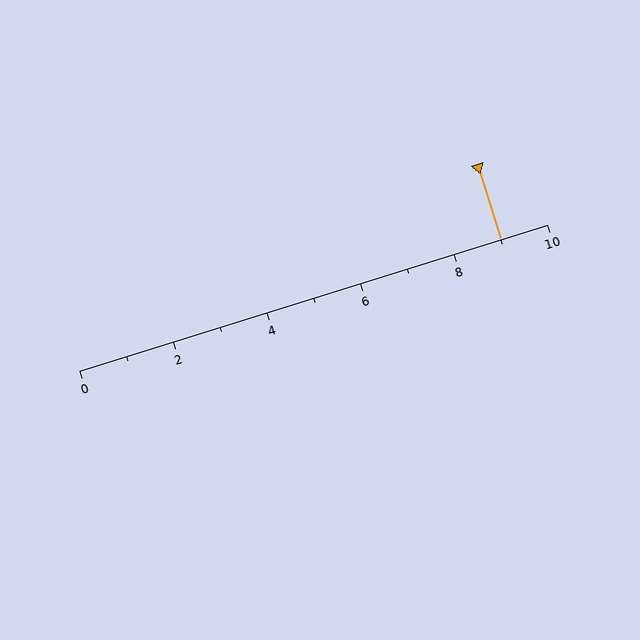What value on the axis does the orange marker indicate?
The marker indicates approximately 9.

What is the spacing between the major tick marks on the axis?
The major ticks are spaced 2 apart.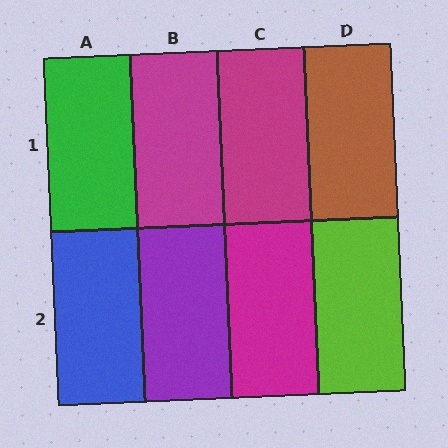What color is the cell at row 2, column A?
Blue.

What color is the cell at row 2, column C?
Magenta.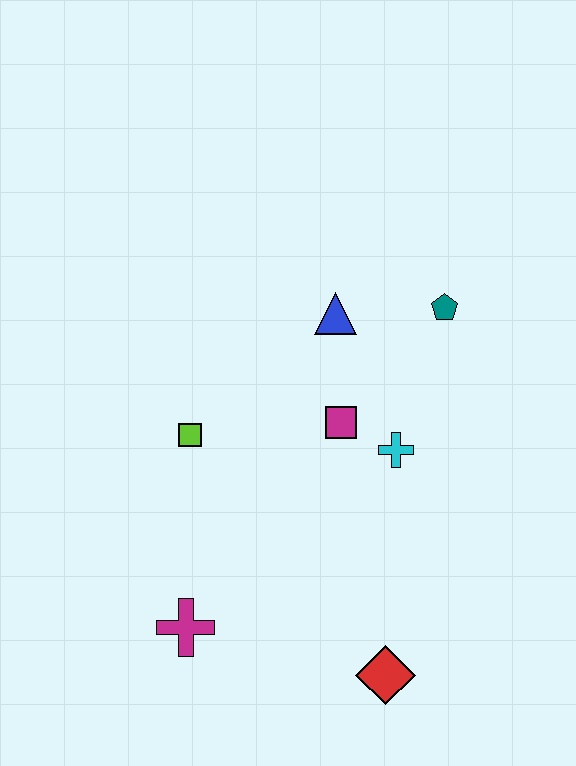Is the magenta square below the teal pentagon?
Yes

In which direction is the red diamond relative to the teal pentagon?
The red diamond is below the teal pentagon.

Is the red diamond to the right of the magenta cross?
Yes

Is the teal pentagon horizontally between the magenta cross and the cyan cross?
No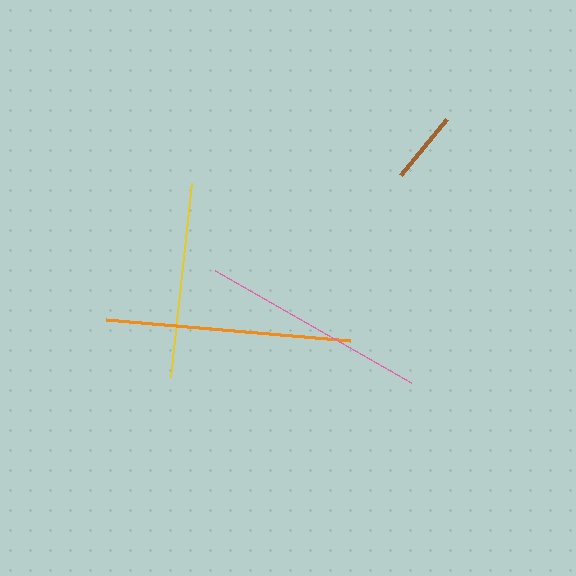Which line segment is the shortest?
The brown line is the shortest at approximately 73 pixels.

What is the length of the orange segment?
The orange segment is approximately 245 pixels long.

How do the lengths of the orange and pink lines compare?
The orange and pink lines are approximately the same length.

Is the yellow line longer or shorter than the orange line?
The orange line is longer than the yellow line.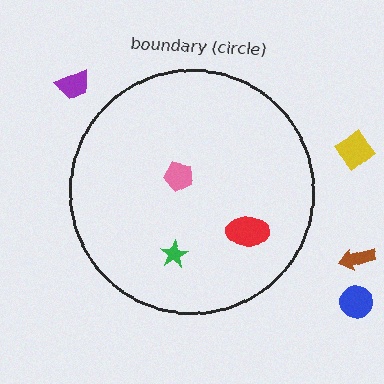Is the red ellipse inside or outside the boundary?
Inside.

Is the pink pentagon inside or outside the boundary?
Inside.